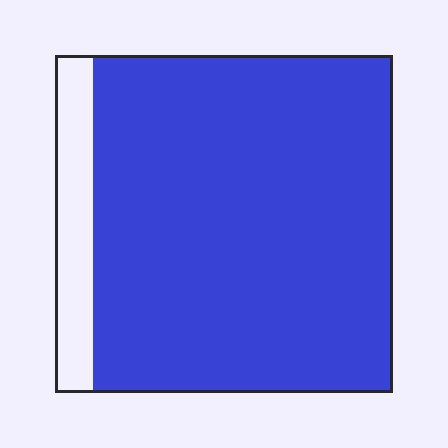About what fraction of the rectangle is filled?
About nine tenths (9/10).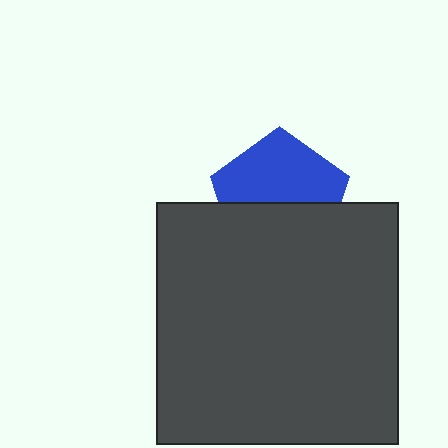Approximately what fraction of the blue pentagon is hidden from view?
Roughly 47% of the blue pentagon is hidden behind the dark gray square.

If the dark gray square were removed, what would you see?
You would see the complete blue pentagon.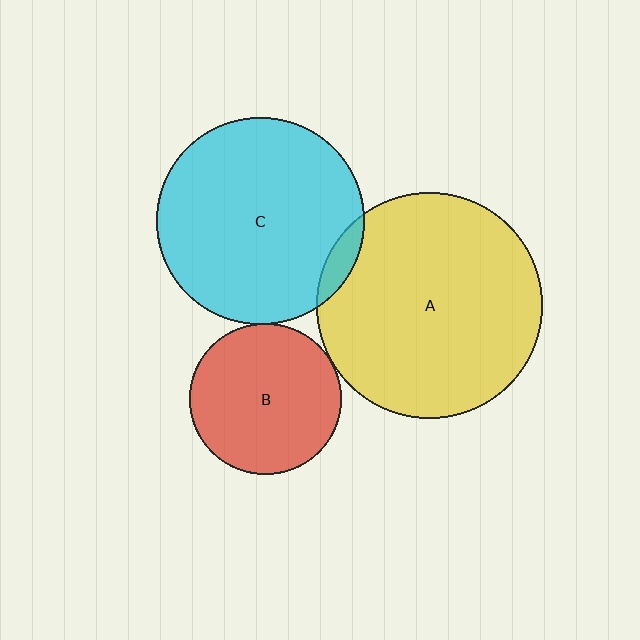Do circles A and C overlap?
Yes.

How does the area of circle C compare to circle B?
Approximately 1.9 times.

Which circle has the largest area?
Circle A (yellow).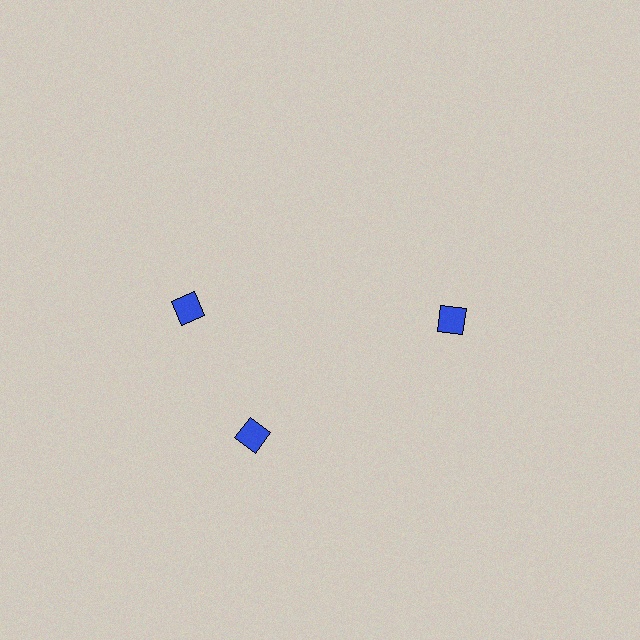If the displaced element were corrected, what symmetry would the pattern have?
It would have 3-fold rotational symmetry — the pattern would map onto itself every 120 degrees.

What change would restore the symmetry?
The symmetry would be restored by rotating it back into even spacing with its neighbors so that all 3 diamonds sit at equal angles and equal distance from the center.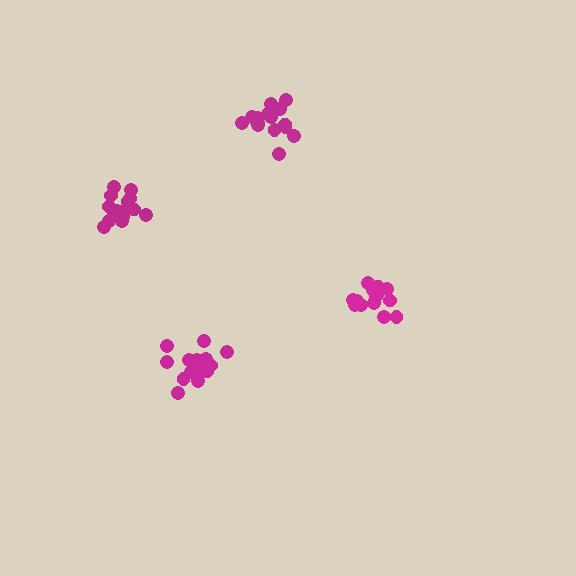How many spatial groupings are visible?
There are 4 spatial groupings.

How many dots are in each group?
Group 1: 14 dots, Group 2: 15 dots, Group 3: 16 dots, Group 4: 16 dots (61 total).